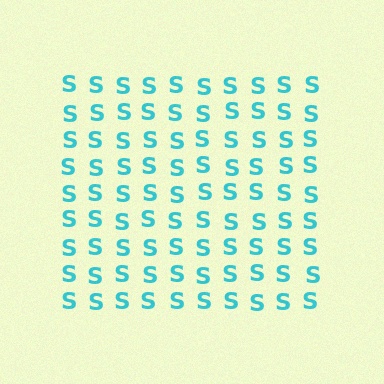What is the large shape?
The large shape is a square.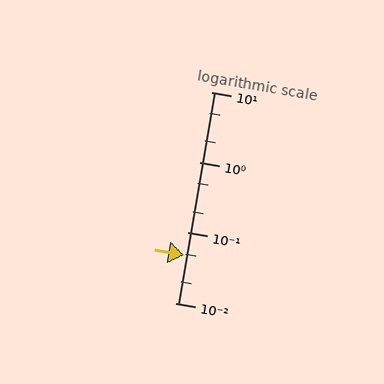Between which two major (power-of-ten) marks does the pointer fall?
The pointer is between 0.01 and 0.1.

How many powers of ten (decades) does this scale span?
The scale spans 3 decades, from 0.01 to 10.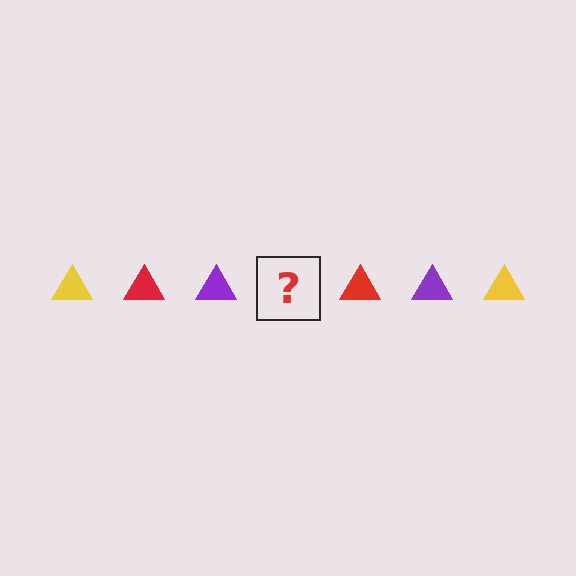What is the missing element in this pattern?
The missing element is a yellow triangle.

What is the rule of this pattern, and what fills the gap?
The rule is that the pattern cycles through yellow, red, purple triangles. The gap should be filled with a yellow triangle.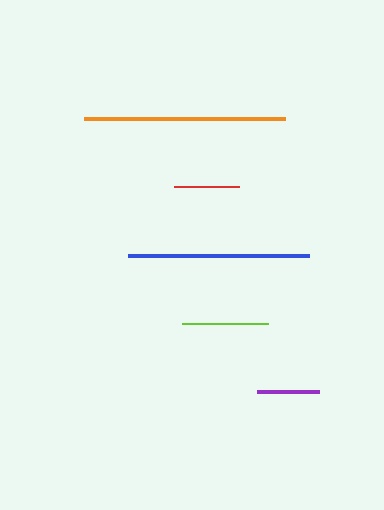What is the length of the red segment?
The red segment is approximately 65 pixels long.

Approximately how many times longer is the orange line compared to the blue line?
The orange line is approximately 1.1 times the length of the blue line.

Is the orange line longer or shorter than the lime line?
The orange line is longer than the lime line.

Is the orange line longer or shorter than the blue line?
The orange line is longer than the blue line.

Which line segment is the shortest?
The purple line is the shortest at approximately 61 pixels.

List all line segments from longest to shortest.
From longest to shortest: orange, blue, lime, red, purple.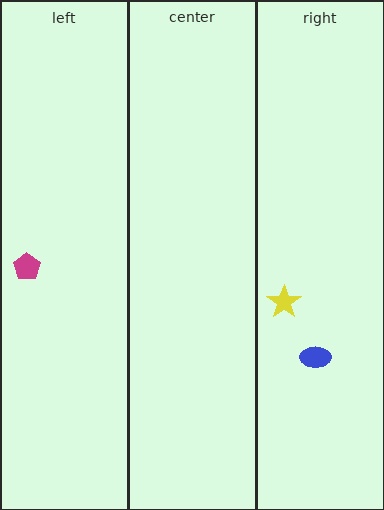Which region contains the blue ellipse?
The right region.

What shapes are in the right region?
The yellow star, the blue ellipse.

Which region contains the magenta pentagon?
The left region.